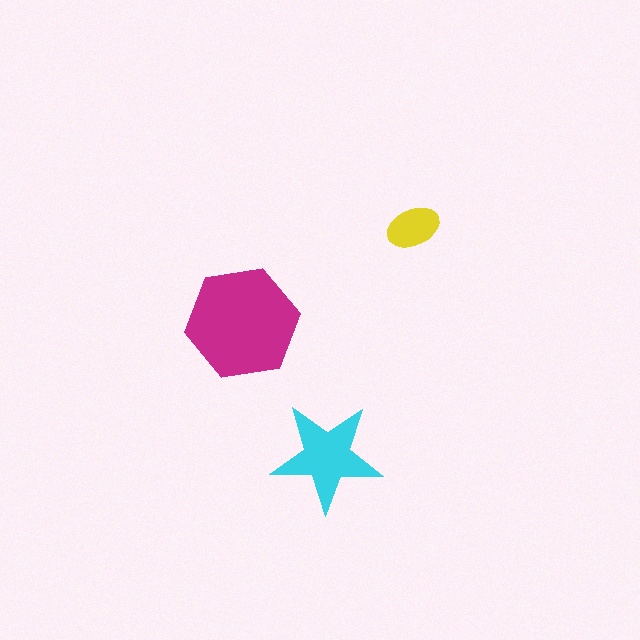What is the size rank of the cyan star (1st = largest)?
2nd.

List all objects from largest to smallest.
The magenta hexagon, the cyan star, the yellow ellipse.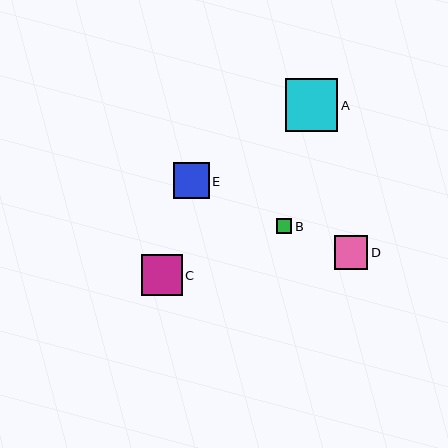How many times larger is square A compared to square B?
Square A is approximately 3.3 times the size of square B.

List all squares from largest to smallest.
From largest to smallest: A, C, E, D, B.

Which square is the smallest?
Square B is the smallest with a size of approximately 16 pixels.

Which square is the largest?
Square A is the largest with a size of approximately 53 pixels.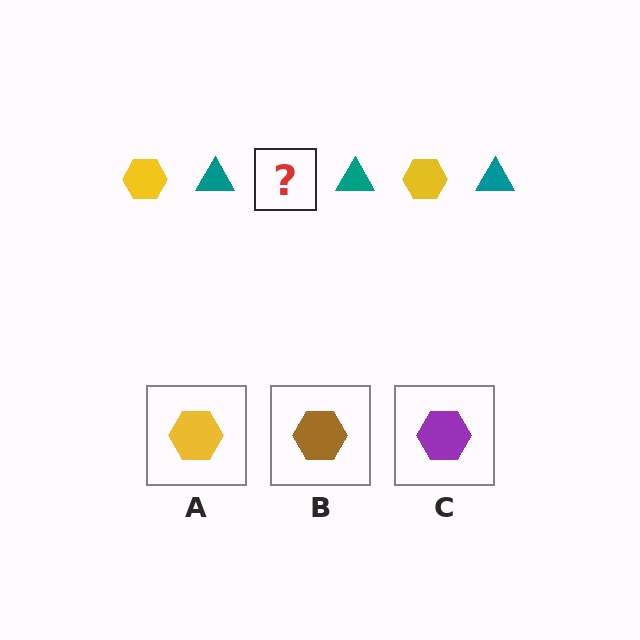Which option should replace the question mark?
Option A.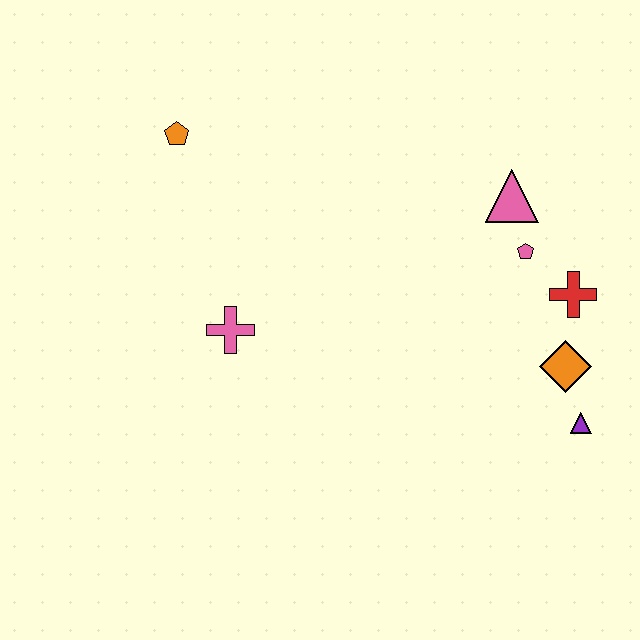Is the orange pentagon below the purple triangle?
No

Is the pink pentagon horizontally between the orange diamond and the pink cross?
Yes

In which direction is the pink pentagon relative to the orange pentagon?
The pink pentagon is to the right of the orange pentagon.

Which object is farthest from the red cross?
The orange pentagon is farthest from the red cross.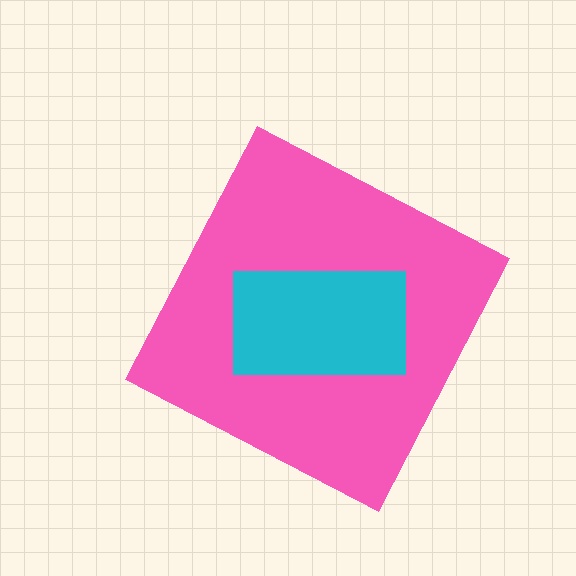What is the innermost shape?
The cyan rectangle.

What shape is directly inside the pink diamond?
The cyan rectangle.